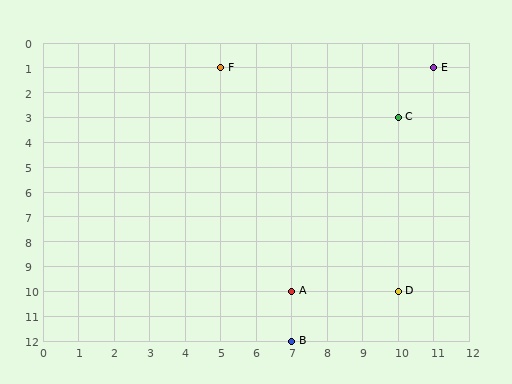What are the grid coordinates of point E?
Point E is at grid coordinates (11, 1).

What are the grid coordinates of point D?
Point D is at grid coordinates (10, 10).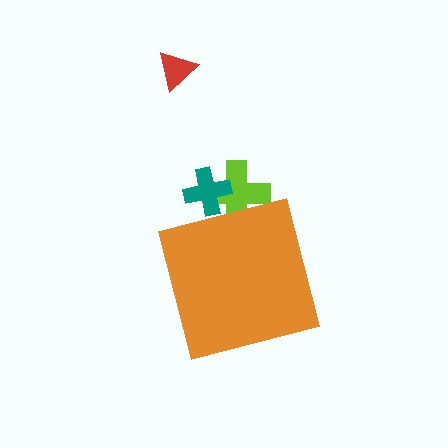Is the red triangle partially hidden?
No, the red triangle is fully visible.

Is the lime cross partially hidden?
Yes, the lime cross is partially hidden behind the orange square.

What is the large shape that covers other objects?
An orange square.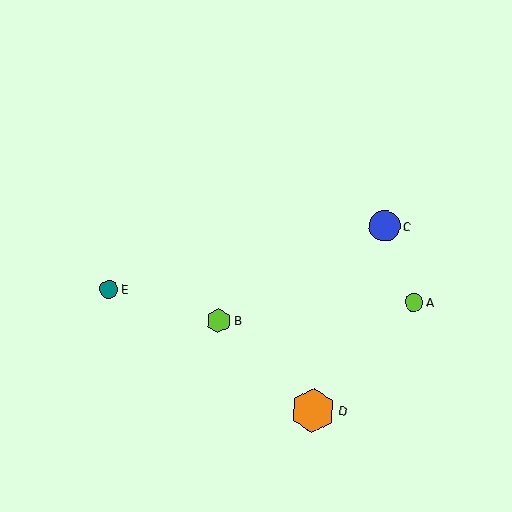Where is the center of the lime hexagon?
The center of the lime hexagon is at (218, 320).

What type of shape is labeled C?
Shape C is a blue circle.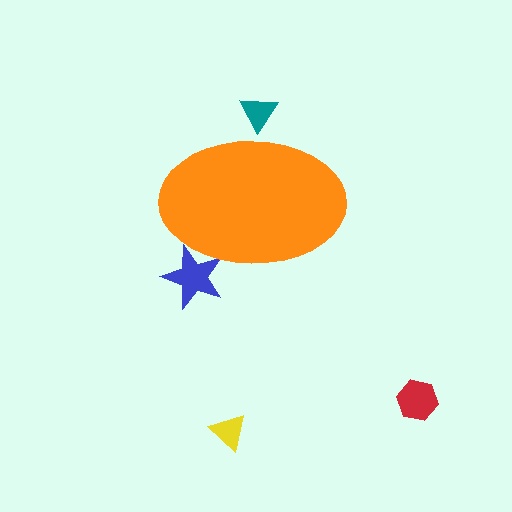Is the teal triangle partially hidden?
Yes, the teal triangle is partially hidden behind the orange ellipse.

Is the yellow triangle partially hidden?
No, the yellow triangle is fully visible.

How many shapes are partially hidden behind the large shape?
2 shapes are partially hidden.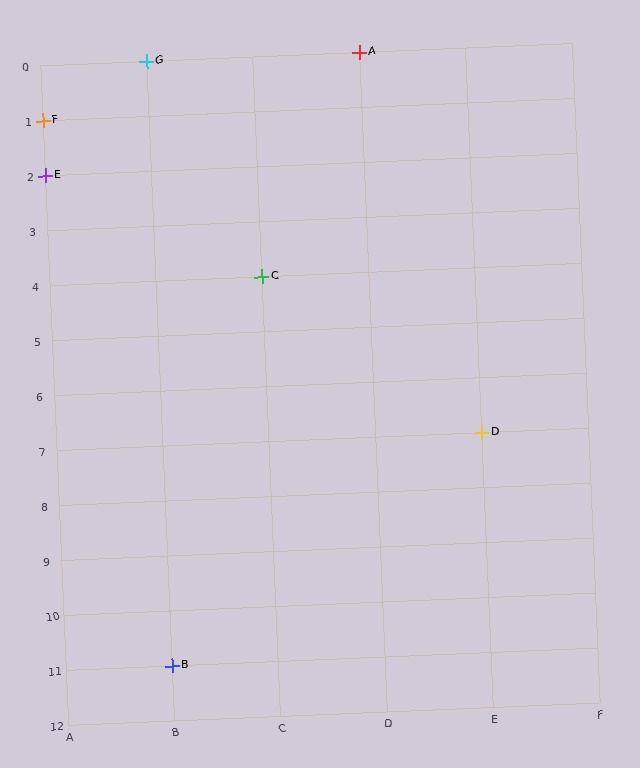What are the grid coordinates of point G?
Point G is at grid coordinates (B, 0).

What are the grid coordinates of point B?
Point B is at grid coordinates (B, 11).